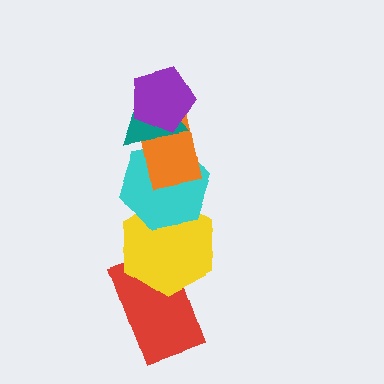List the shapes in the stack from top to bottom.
From top to bottom: the purple pentagon, the teal triangle, the orange rectangle, the cyan hexagon, the yellow hexagon, the red rectangle.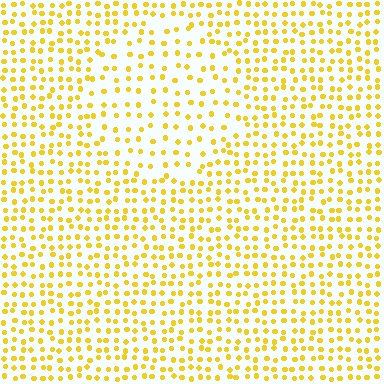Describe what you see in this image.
The image contains small yellow elements arranged at two different densities. A circle-shaped region is visible where the elements are less densely packed than the surrounding area.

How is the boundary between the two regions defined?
The boundary is defined by a change in element density (approximately 1.7x ratio). All elements are the same color, size, and shape.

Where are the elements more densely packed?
The elements are more densely packed outside the circle boundary.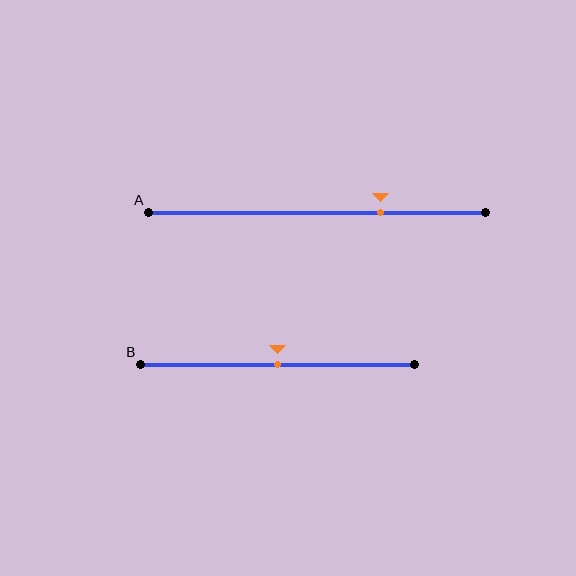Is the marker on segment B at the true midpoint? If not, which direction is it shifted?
Yes, the marker on segment B is at the true midpoint.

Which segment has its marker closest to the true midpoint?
Segment B has its marker closest to the true midpoint.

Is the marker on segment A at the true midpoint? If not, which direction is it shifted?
No, the marker on segment A is shifted to the right by about 19% of the segment length.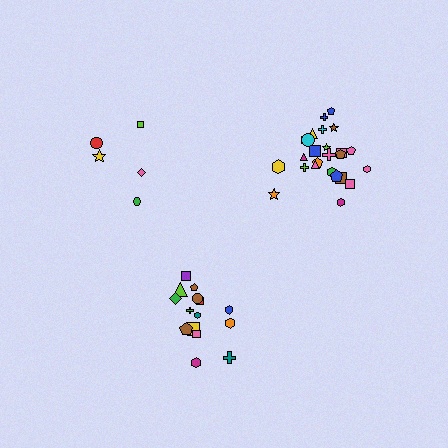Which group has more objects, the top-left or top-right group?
The top-right group.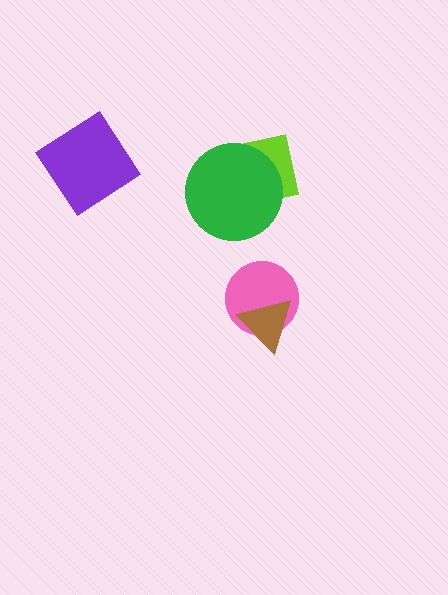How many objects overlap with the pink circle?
1 object overlaps with the pink circle.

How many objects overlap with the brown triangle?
1 object overlaps with the brown triangle.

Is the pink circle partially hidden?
Yes, it is partially covered by another shape.